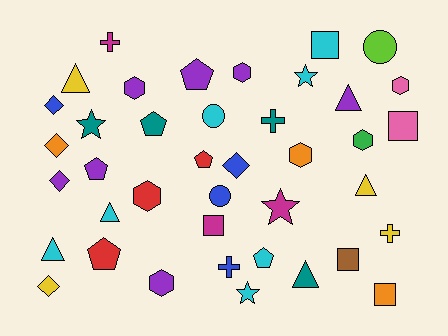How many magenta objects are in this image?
There are 3 magenta objects.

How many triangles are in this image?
There are 6 triangles.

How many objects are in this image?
There are 40 objects.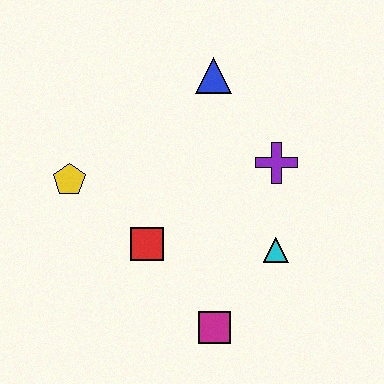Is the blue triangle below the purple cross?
No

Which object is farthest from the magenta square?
The blue triangle is farthest from the magenta square.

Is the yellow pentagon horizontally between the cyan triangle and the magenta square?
No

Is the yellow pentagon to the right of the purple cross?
No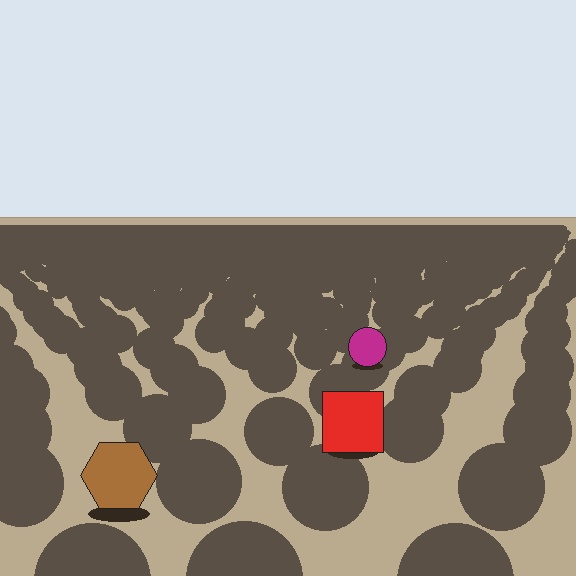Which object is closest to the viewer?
The brown hexagon is closest. The texture marks near it are larger and more spread out.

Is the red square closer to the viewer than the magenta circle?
Yes. The red square is closer — you can tell from the texture gradient: the ground texture is coarser near it.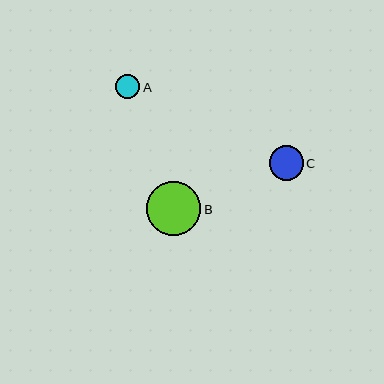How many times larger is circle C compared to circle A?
Circle C is approximately 1.4 times the size of circle A.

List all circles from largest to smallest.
From largest to smallest: B, C, A.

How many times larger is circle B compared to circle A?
Circle B is approximately 2.2 times the size of circle A.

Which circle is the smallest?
Circle A is the smallest with a size of approximately 24 pixels.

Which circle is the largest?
Circle B is the largest with a size of approximately 54 pixels.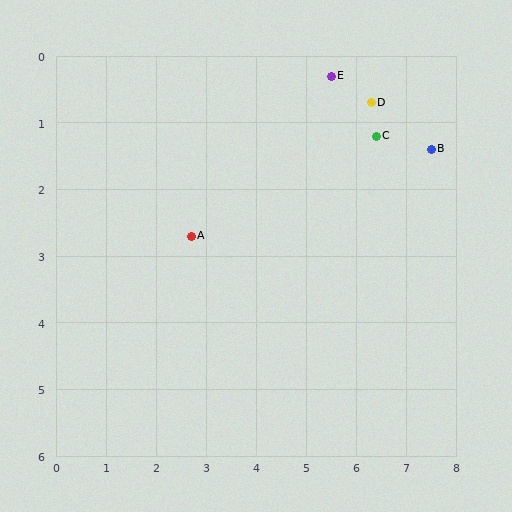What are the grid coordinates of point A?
Point A is at approximately (2.7, 2.7).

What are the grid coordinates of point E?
Point E is at approximately (5.5, 0.3).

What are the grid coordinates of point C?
Point C is at approximately (6.4, 1.2).